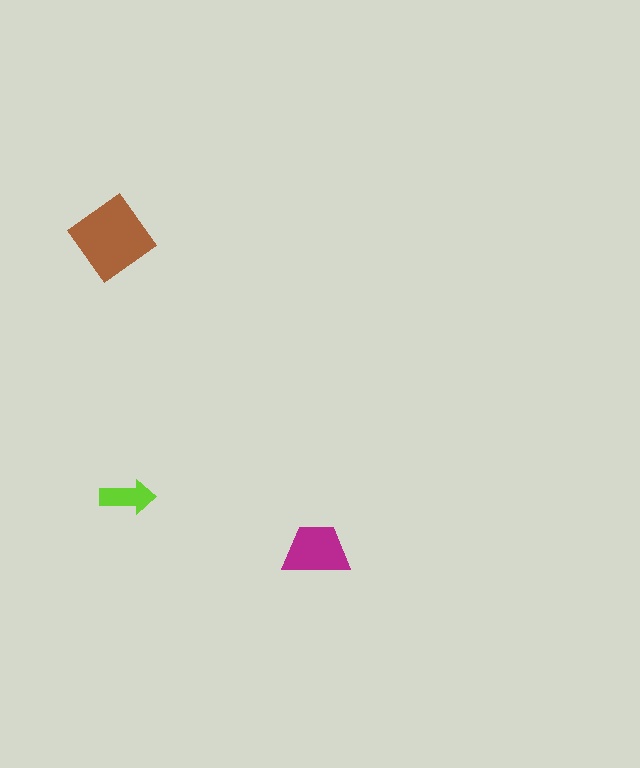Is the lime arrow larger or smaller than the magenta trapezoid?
Smaller.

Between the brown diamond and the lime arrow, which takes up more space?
The brown diamond.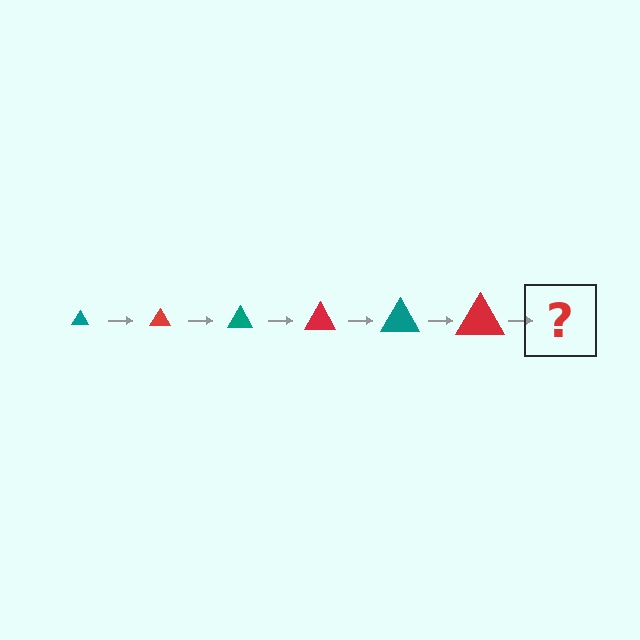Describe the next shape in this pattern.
It should be a teal triangle, larger than the previous one.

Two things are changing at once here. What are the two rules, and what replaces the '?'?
The two rules are that the triangle grows larger each step and the color cycles through teal and red. The '?' should be a teal triangle, larger than the previous one.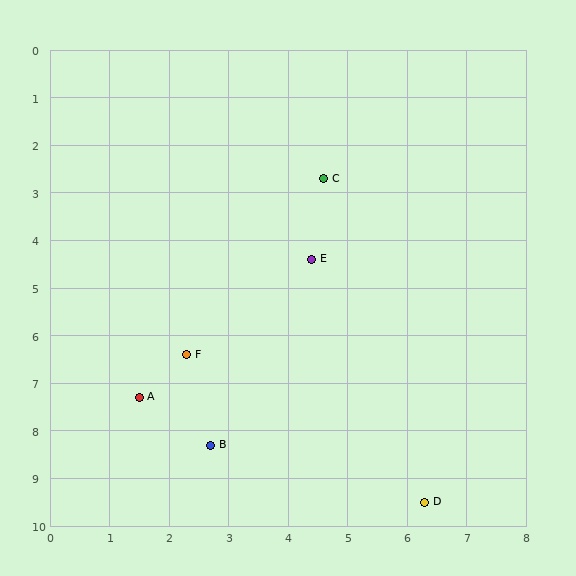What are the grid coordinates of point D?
Point D is at approximately (6.3, 9.5).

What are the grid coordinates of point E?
Point E is at approximately (4.4, 4.4).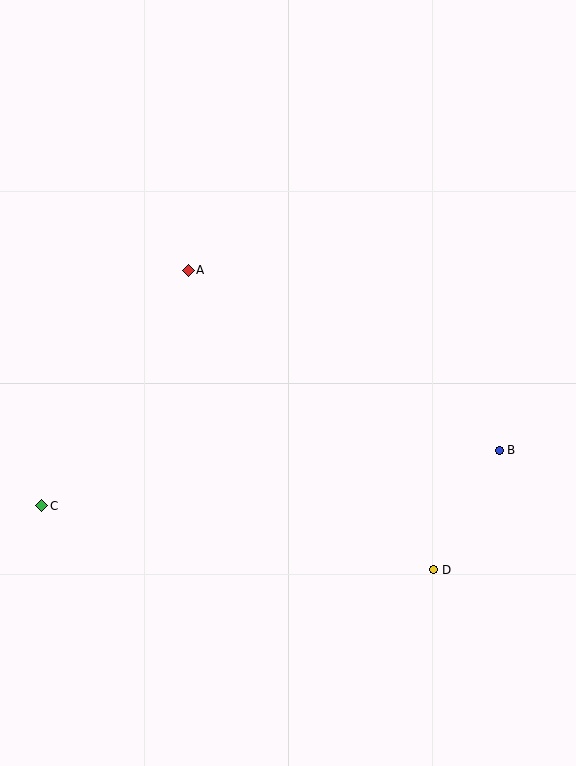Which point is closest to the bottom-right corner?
Point D is closest to the bottom-right corner.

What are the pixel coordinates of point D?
Point D is at (434, 570).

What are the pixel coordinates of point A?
Point A is at (188, 270).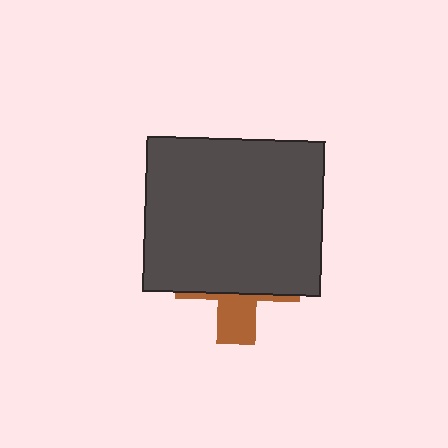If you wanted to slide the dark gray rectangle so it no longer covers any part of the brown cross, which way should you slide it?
Slide it up — that is the most direct way to separate the two shapes.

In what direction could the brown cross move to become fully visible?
The brown cross could move down. That would shift it out from behind the dark gray rectangle entirely.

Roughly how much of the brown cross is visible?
A small part of it is visible (roughly 30%).